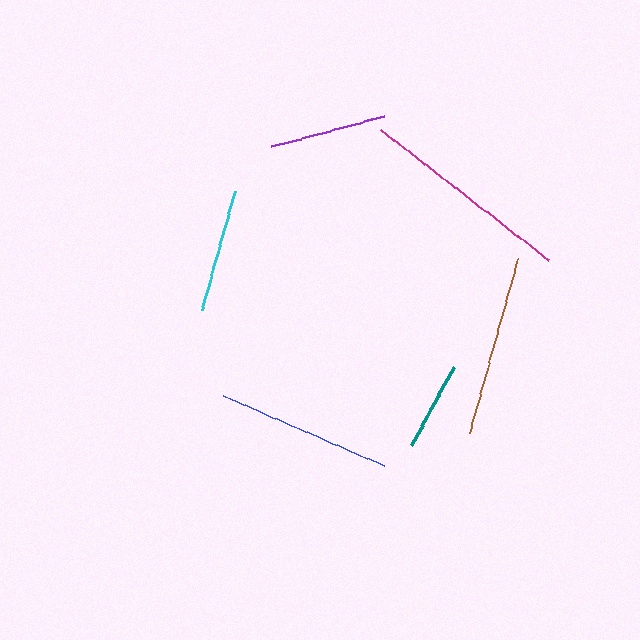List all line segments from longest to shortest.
From longest to shortest: magenta, brown, blue, cyan, purple, teal.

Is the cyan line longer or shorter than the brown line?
The brown line is longer than the cyan line.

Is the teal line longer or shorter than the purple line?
The purple line is longer than the teal line.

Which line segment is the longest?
The magenta line is the longest at approximately 212 pixels.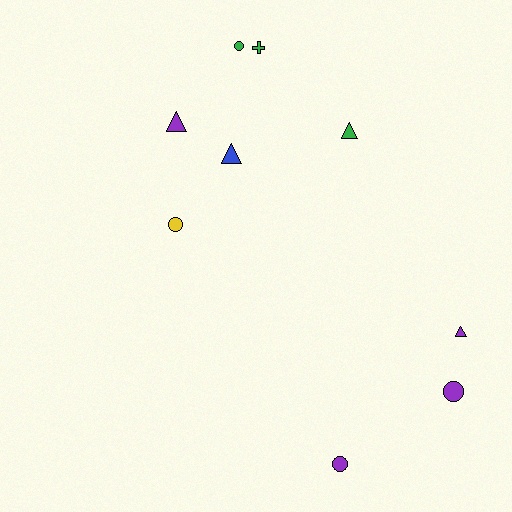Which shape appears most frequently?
Circle, with 4 objects.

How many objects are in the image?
There are 9 objects.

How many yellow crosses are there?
There are no yellow crosses.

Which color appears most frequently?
Purple, with 4 objects.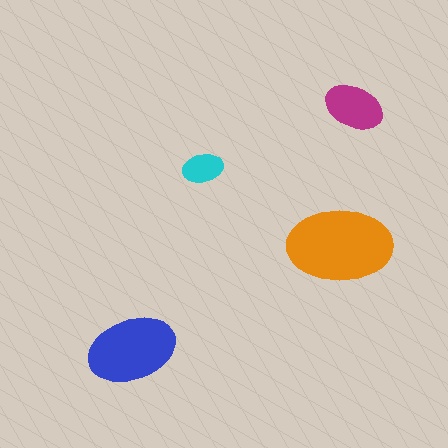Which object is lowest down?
The blue ellipse is bottommost.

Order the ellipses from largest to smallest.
the orange one, the blue one, the magenta one, the cyan one.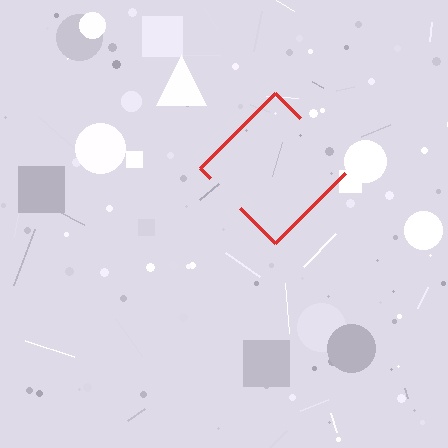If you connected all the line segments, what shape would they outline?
They would outline a diamond.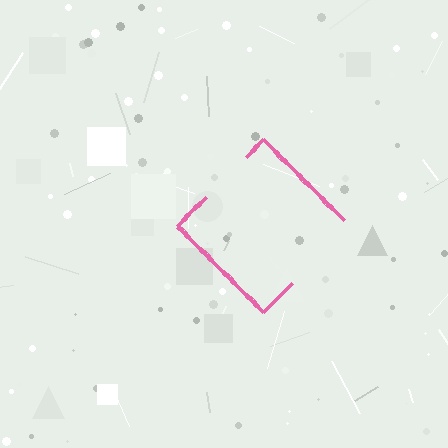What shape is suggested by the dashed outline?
The dashed outline suggests a diamond.